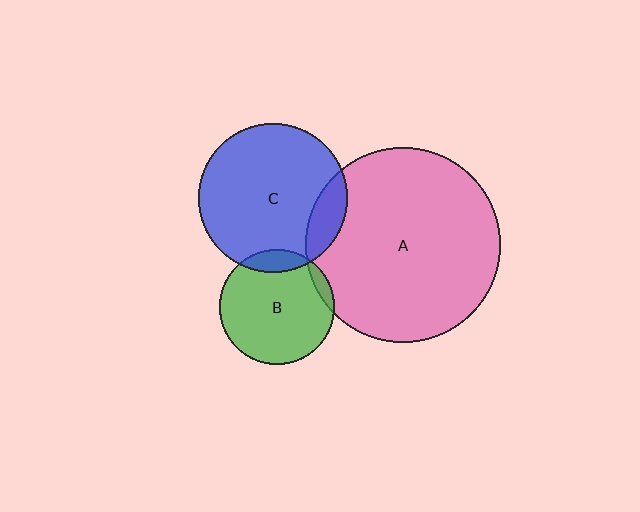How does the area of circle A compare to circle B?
Approximately 2.9 times.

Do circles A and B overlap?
Yes.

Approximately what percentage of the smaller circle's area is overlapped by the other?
Approximately 5%.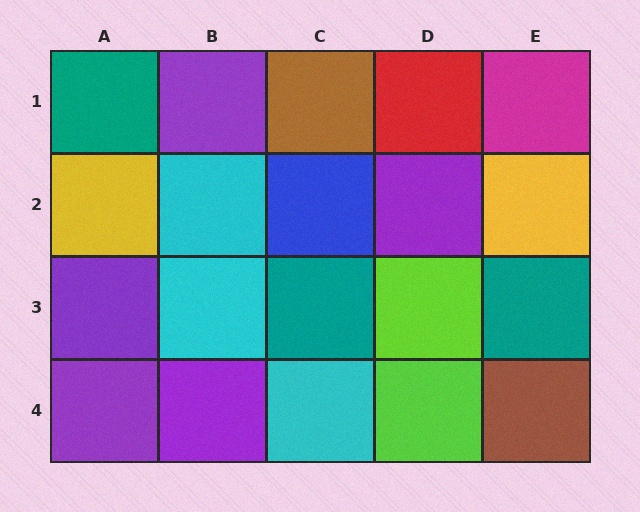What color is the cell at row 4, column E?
Brown.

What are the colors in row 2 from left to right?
Yellow, cyan, blue, purple, yellow.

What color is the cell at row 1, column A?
Teal.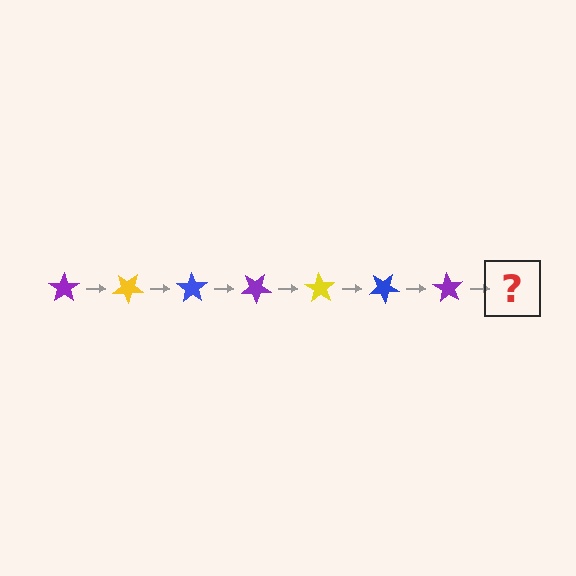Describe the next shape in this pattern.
It should be a yellow star, rotated 245 degrees from the start.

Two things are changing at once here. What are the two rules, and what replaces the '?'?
The two rules are that it rotates 35 degrees each step and the color cycles through purple, yellow, and blue. The '?' should be a yellow star, rotated 245 degrees from the start.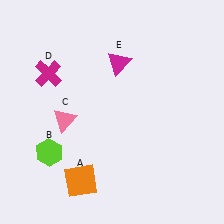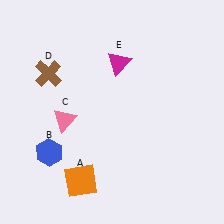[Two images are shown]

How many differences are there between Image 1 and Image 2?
There are 2 differences between the two images.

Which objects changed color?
B changed from lime to blue. D changed from magenta to brown.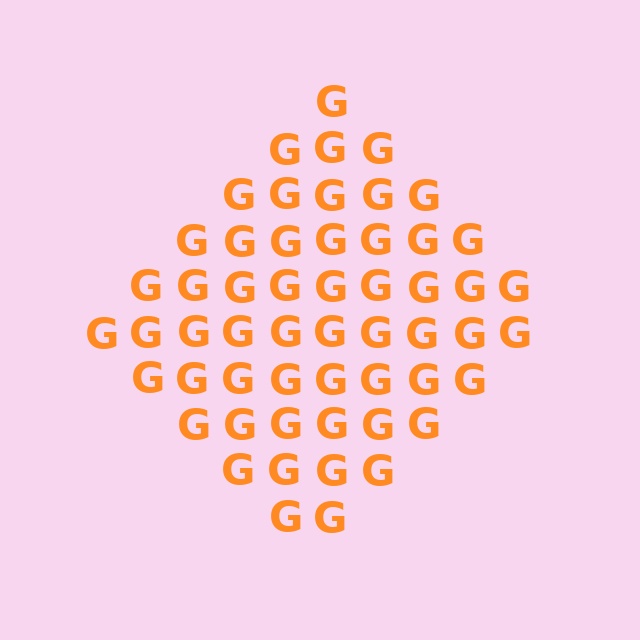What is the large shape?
The large shape is a diamond.